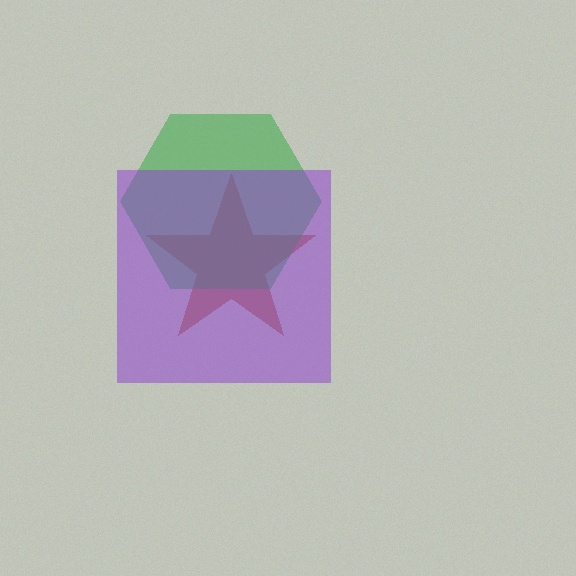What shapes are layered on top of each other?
The layered shapes are: a brown star, a green hexagon, a purple square.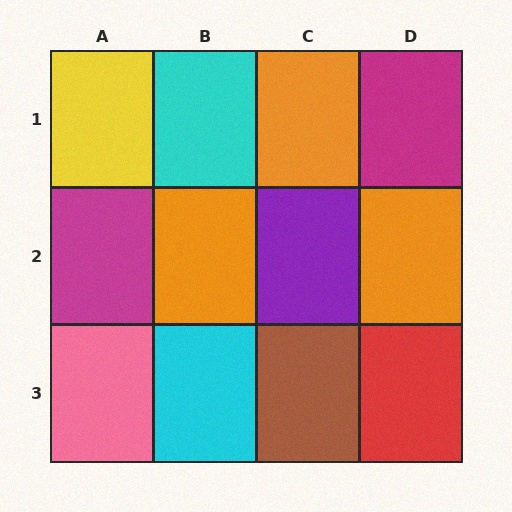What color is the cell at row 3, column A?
Pink.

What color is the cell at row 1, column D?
Magenta.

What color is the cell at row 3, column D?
Red.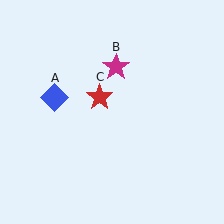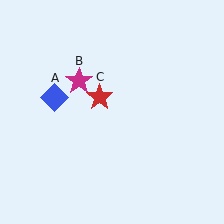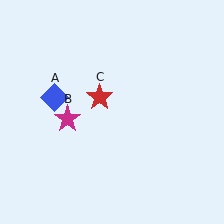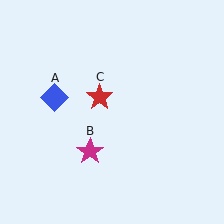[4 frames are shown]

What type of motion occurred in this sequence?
The magenta star (object B) rotated counterclockwise around the center of the scene.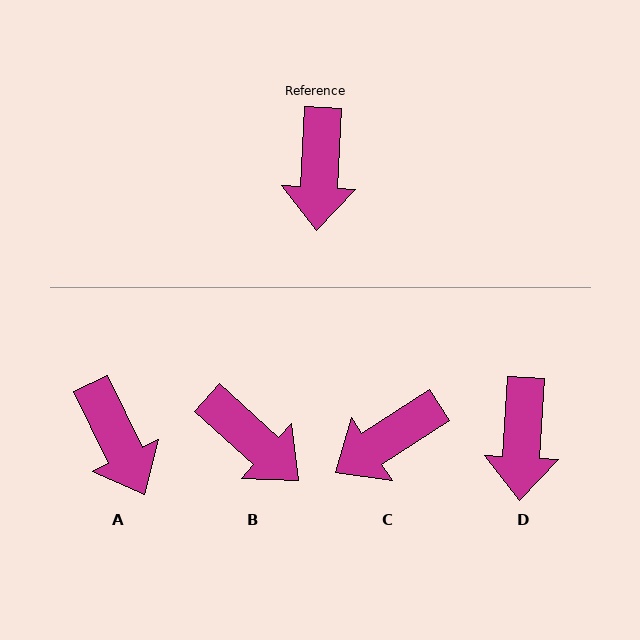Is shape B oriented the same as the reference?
No, it is off by about 51 degrees.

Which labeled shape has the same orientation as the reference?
D.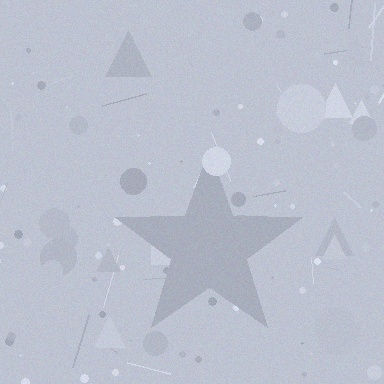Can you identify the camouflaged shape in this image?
The camouflaged shape is a star.